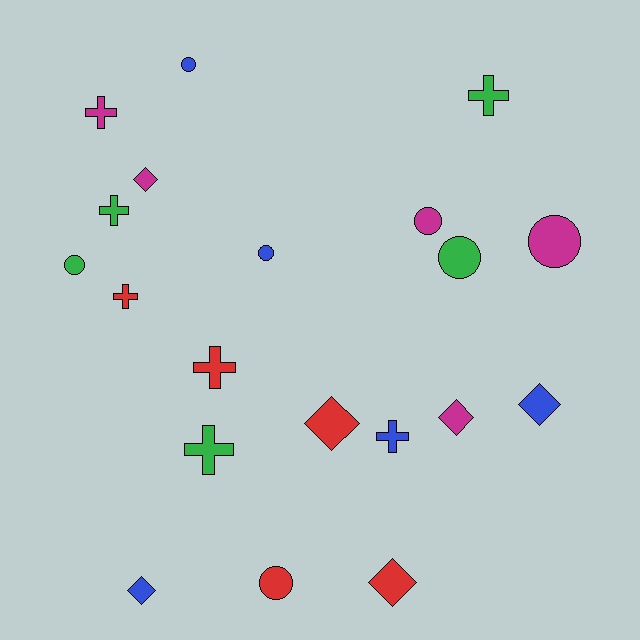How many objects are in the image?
There are 20 objects.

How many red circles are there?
There is 1 red circle.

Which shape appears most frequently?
Cross, with 7 objects.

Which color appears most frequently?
Red, with 5 objects.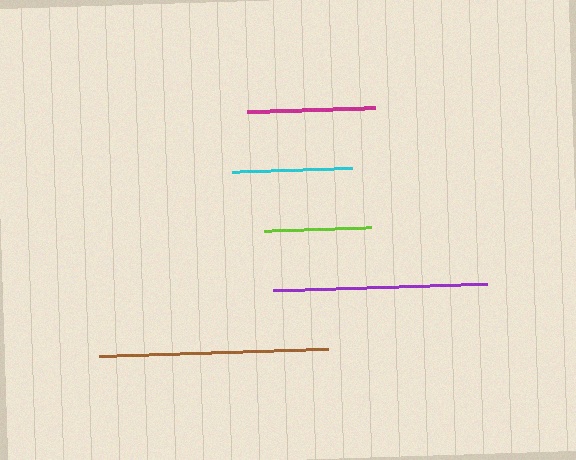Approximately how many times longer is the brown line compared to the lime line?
The brown line is approximately 2.1 times the length of the lime line.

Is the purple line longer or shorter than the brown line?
The brown line is longer than the purple line.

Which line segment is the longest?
The brown line is the longest at approximately 229 pixels.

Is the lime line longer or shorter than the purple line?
The purple line is longer than the lime line.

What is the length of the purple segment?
The purple segment is approximately 214 pixels long.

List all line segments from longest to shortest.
From longest to shortest: brown, purple, magenta, cyan, lime.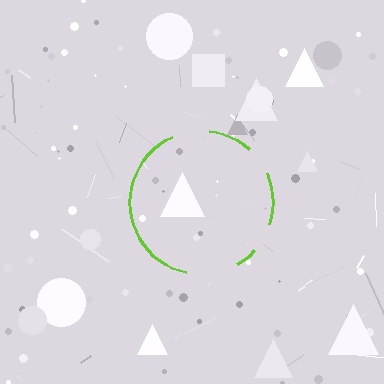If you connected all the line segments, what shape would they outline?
They would outline a circle.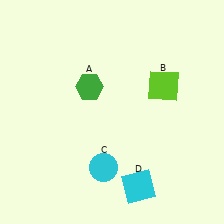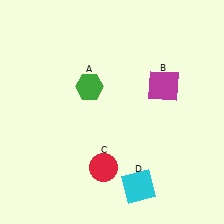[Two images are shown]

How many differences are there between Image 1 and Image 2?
There are 2 differences between the two images.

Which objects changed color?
B changed from lime to magenta. C changed from cyan to red.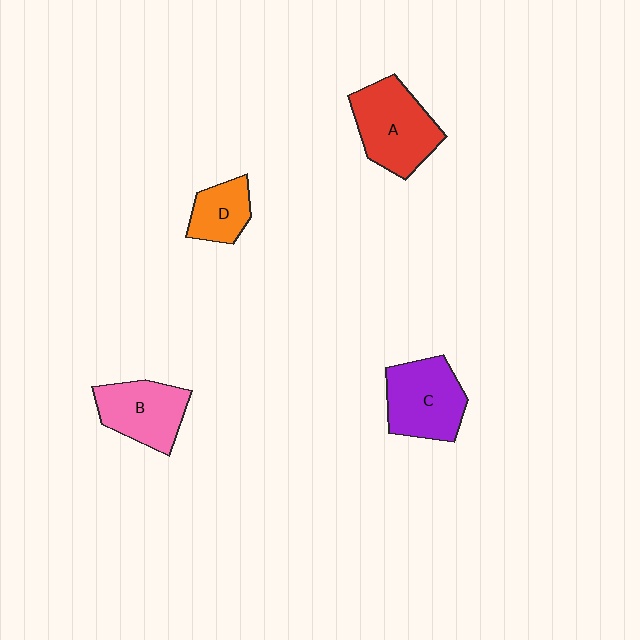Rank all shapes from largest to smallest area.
From largest to smallest: A (red), C (purple), B (pink), D (orange).